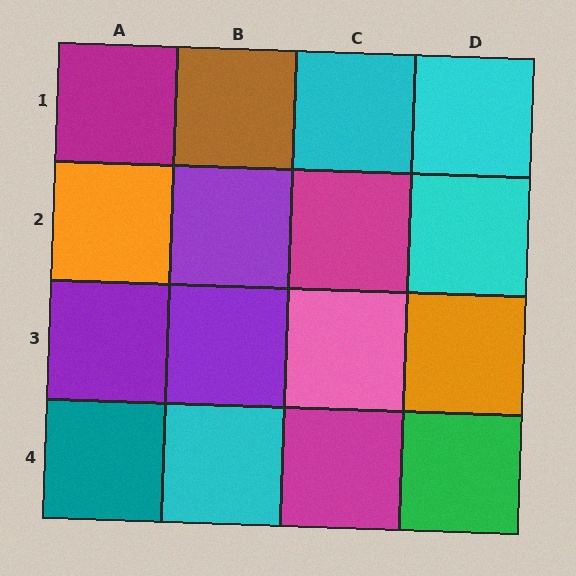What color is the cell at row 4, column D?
Green.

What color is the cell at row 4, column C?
Magenta.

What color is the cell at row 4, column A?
Teal.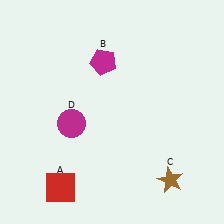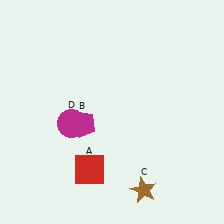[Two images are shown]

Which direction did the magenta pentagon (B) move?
The magenta pentagon (B) moved down.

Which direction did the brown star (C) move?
The brown star (C) moved left.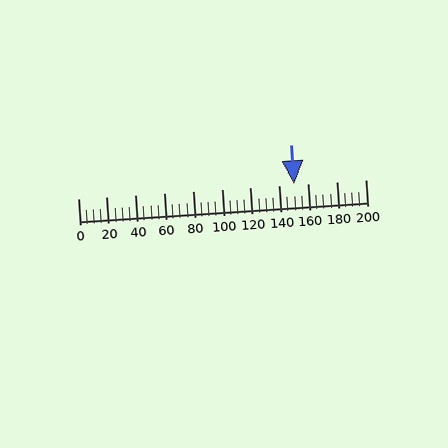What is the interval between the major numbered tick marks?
The major tick marks are spaced 20 units apart.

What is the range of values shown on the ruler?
The ruler shows values from 0 to 200.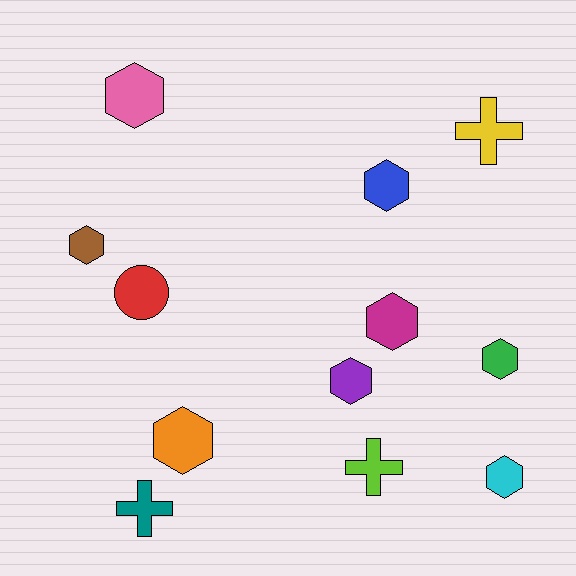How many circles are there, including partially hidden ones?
There is 1 circle.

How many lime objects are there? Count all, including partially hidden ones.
There is 1 lime object.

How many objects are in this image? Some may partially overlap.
There are 12 objects.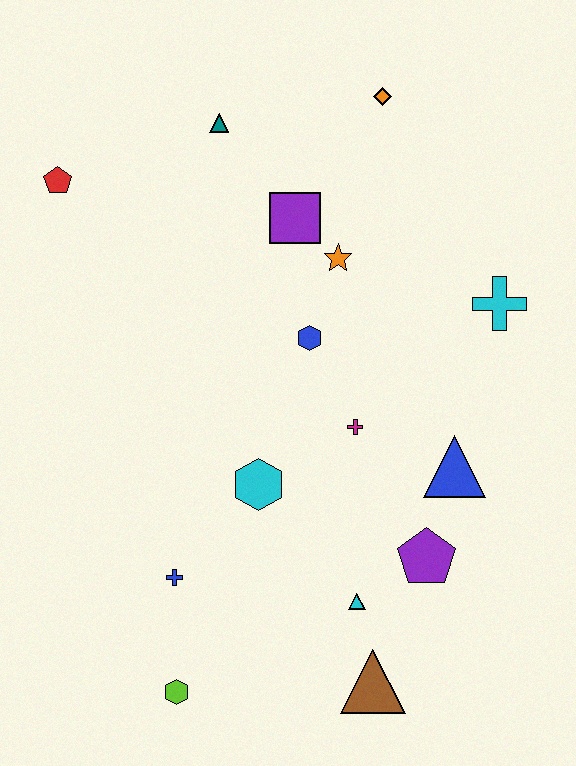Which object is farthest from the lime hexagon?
The orange diamond is farthest from the lime hexagon.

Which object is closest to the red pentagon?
The teal triangle is closest to the red pentagon.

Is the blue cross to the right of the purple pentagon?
No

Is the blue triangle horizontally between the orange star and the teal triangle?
No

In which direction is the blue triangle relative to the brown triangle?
The blue triangle is above the brown triangle.